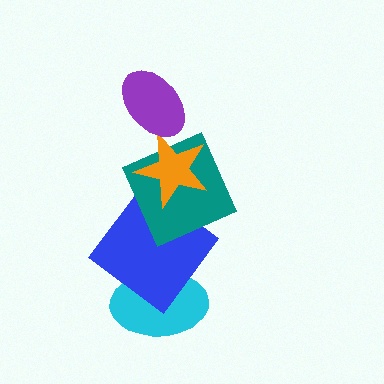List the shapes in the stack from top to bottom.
From top to bottom: the purple ellipse, the orange star, the teal square, the blue diamond, the cyan ellipse.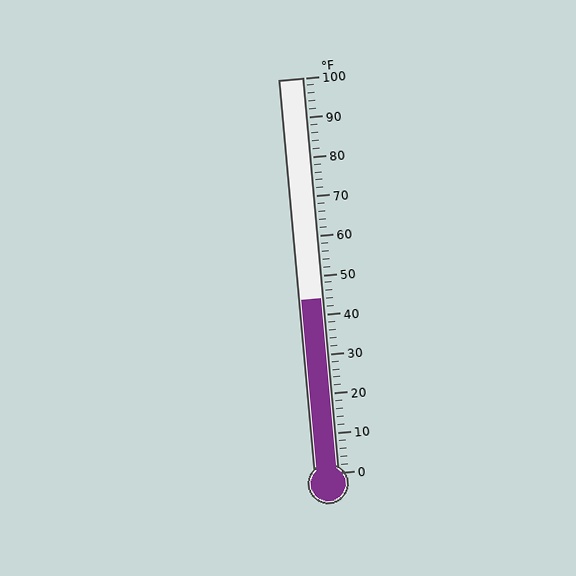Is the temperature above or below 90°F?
The temperature is below 90°F.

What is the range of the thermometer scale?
The thermometer scale ranges from 0°F to 100°F.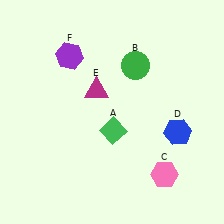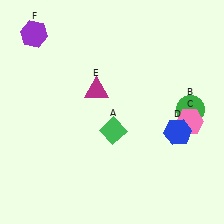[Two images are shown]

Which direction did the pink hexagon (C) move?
The pink hexagon (C) moved up.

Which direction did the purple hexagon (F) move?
The purple hexagon (F) moved left.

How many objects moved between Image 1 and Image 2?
3 objects moved between the two images.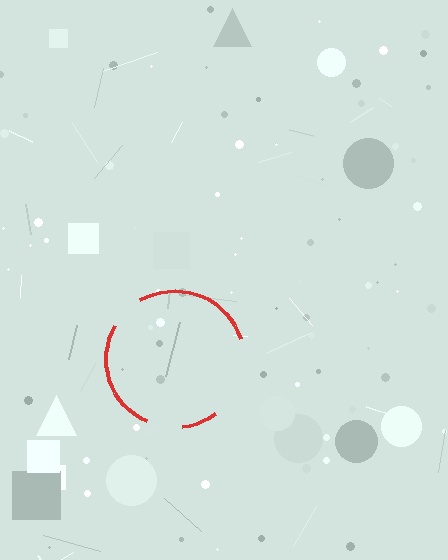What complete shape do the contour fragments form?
The contour fragments form a circle.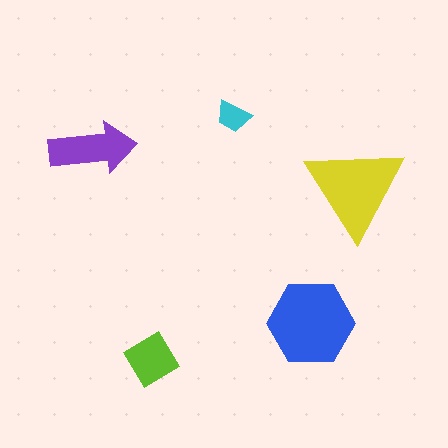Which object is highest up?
The cyan trapezoid is topmost.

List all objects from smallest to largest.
The cyan trapezoid, the lime diamond, the purple arrow, the yellow triangle, the blue hexagon.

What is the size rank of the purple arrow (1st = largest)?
3rd.